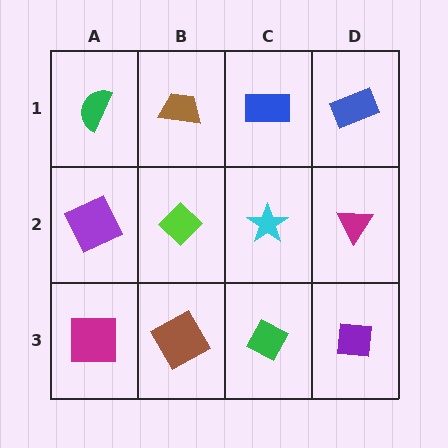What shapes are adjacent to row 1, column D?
A magenta triangle (row 2, column D), a blue rectangle (row 1, column C).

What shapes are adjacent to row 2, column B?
A brown trapezoid (row 1, column B), a brown square (row 3, column B), a purple square (row 2, column A), a cyan star (row 2, column C).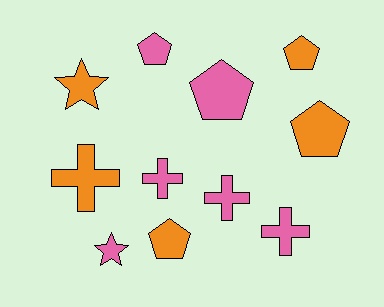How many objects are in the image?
There are 11 objects.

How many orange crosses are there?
There is 1 orange cross.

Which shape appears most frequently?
Pentagon, with 5 objects.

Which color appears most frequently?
Pink, with 6 objects.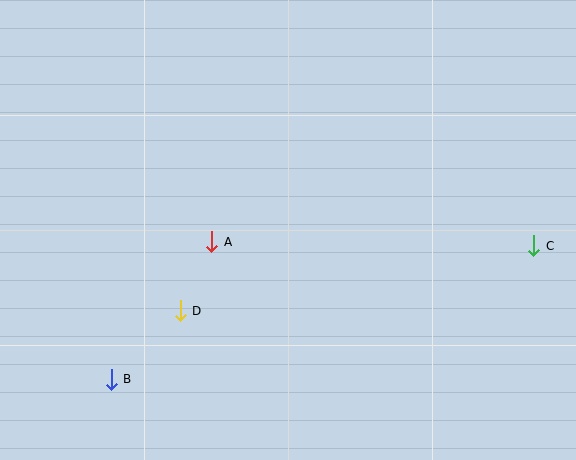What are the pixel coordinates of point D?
Point D is at (180, 311).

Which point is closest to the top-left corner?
Point A is closest to the top-left corner.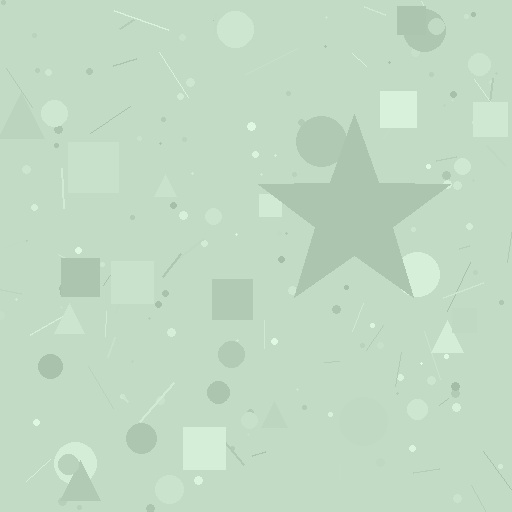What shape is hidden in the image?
A star is hidden in the image.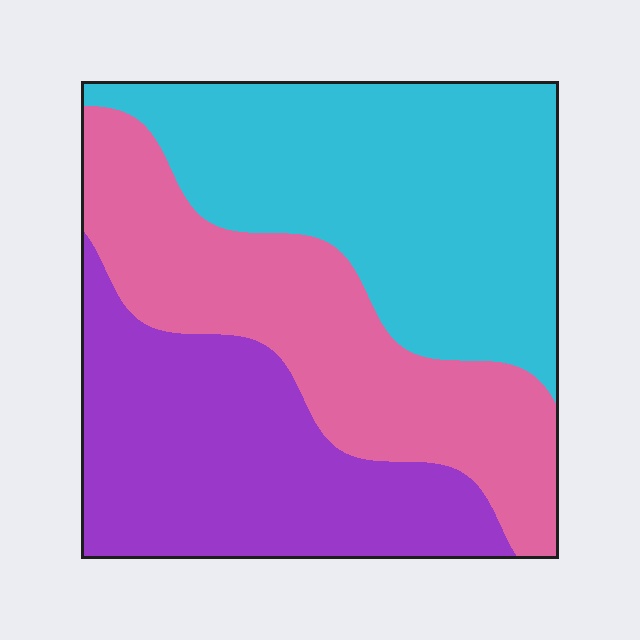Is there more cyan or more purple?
Cyan.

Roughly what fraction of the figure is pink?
Pink takes up about one third (1/3) of the figure.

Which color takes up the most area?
Cyan, at roughly 40%.